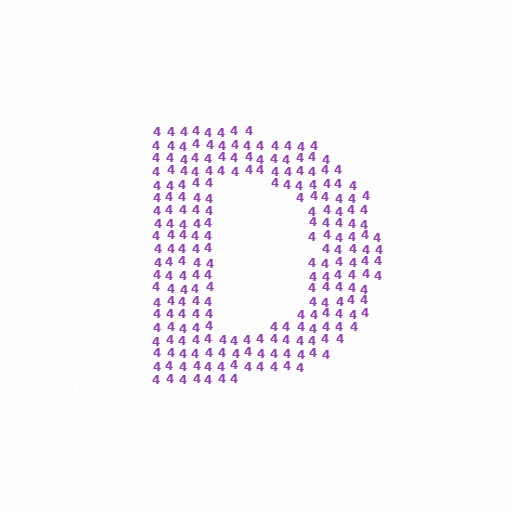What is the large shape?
The large shape is the letter D.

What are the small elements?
The small elements are digit 4's.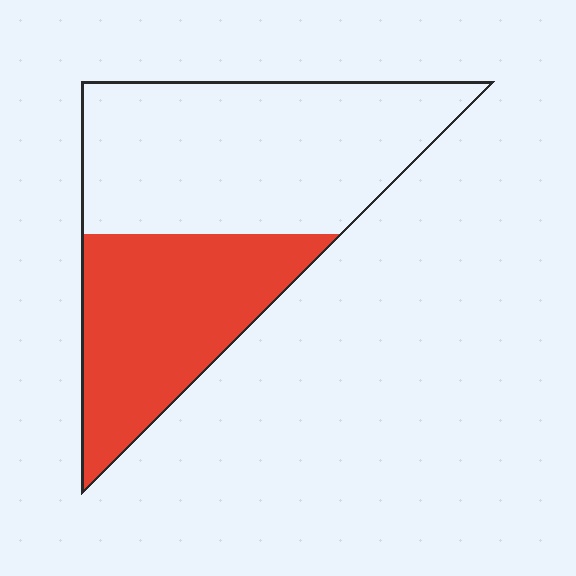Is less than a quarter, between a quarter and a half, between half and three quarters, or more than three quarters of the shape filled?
Between a quarter and a half.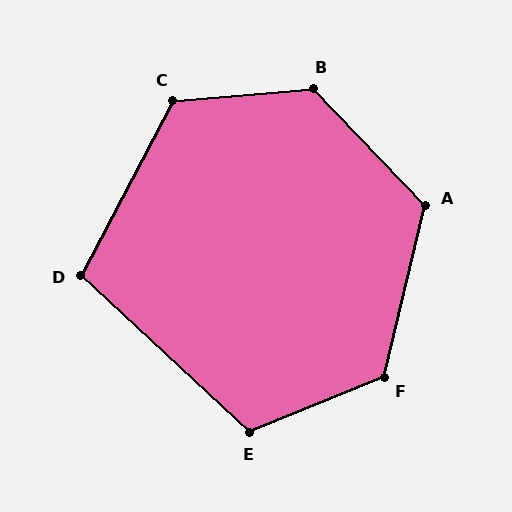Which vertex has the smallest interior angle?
D, at approximately 105 degrees.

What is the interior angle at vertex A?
Approximately 123 degrees (obtuse).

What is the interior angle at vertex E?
Approximately 115 degrees (obtuse).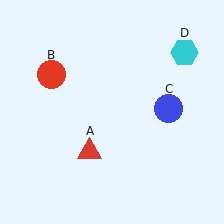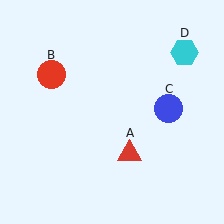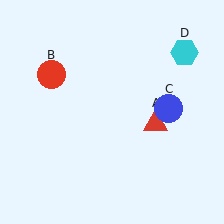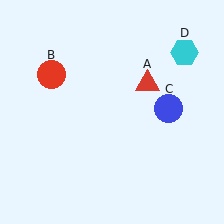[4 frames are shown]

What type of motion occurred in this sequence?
The red triangle (object A) rotated counterclockwise around the center of the scene.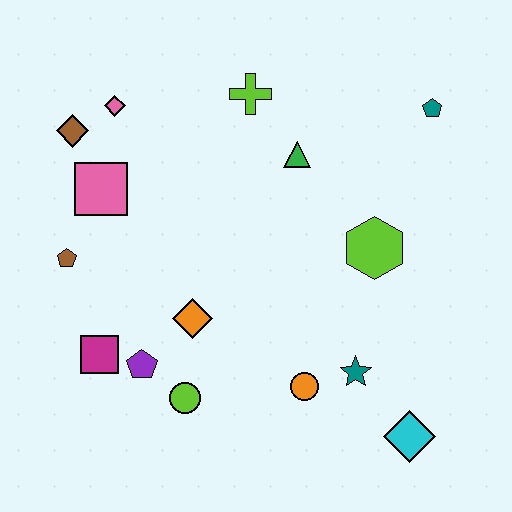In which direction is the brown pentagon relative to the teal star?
The brown pentagon is to the left of the teal star.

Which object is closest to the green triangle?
The lime cross is closest to the green triangle.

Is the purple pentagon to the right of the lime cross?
No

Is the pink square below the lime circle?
No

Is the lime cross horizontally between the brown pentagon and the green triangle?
Yes